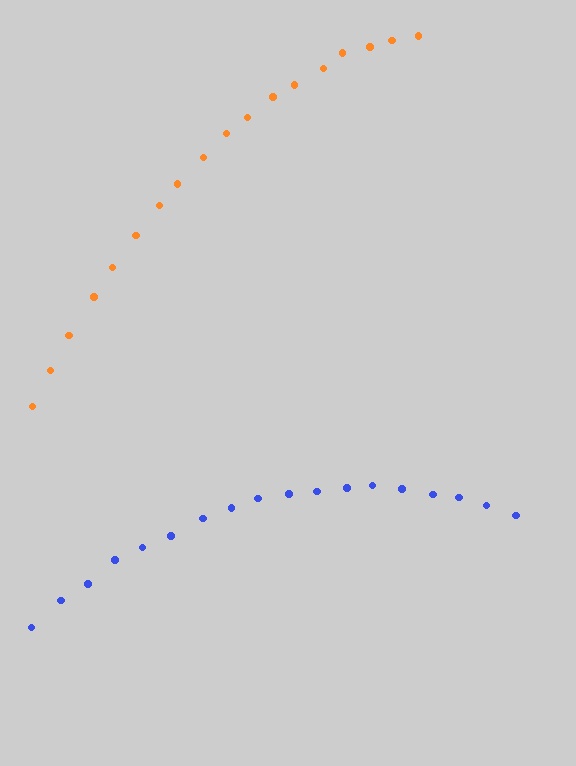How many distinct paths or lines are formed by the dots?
There are 2 distinct paths.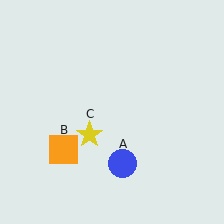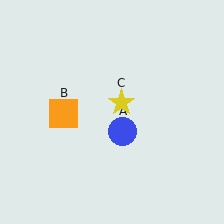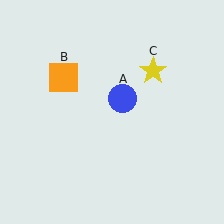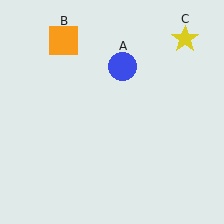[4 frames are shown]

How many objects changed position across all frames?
3 objects changed position: blue circle (object A), orange square (object B), yellow star (object C).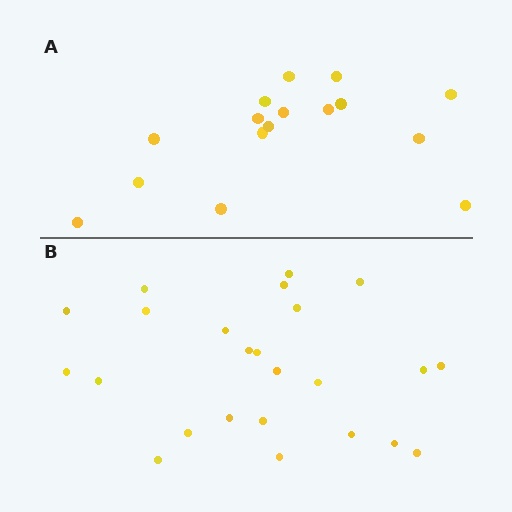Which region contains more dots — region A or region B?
Region B (the bottom region) has more dots.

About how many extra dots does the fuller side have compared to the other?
Region B has roughly 8 or so more dots than region A.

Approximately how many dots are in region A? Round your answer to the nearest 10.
About 20 dots. (The exact count is 16, which rounds to 20.)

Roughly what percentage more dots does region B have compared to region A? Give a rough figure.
About 50% more.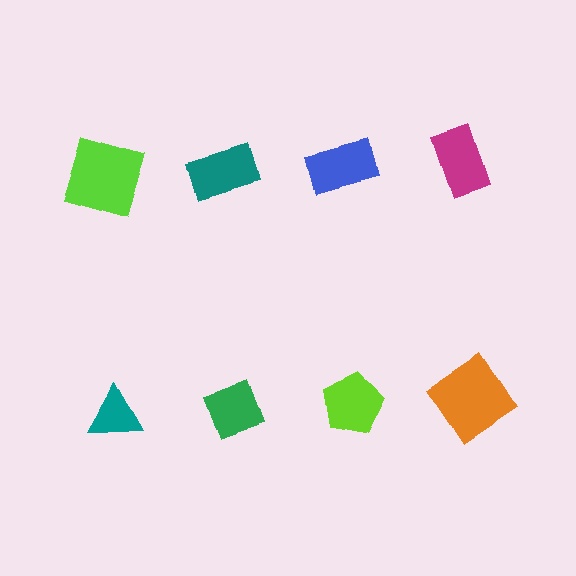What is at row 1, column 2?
A teal rectangle.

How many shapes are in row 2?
4 shapes.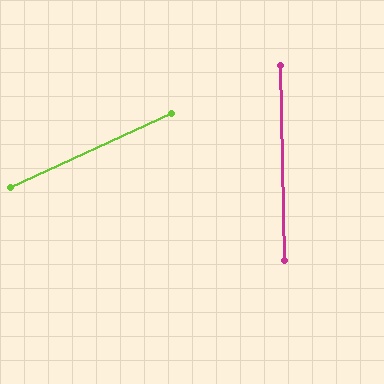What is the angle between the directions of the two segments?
Approximately 66 degrees.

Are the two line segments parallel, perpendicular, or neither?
Neither parallel nor perpendicular — they differ by about 66°.